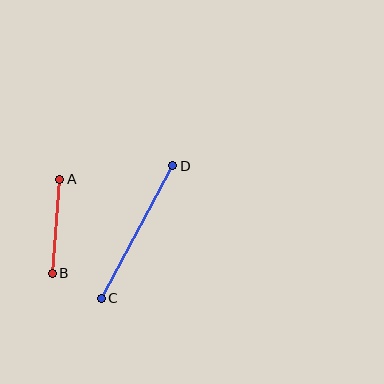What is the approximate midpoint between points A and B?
The midpoint is at approximately (56, 226) pixels.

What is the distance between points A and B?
The distance is approximately 94 pixels.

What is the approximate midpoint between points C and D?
The midpoint is at approximately (137, 232) pixels.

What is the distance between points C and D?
The distance is approximately 151 pixels.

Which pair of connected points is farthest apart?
Points C and D are farthest apart.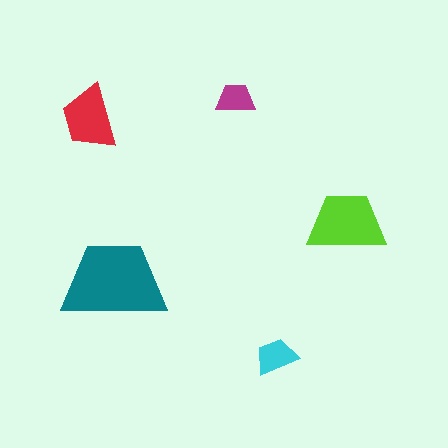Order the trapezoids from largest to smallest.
the teal one, the lime one, the red one, the cyan one, the magenta one.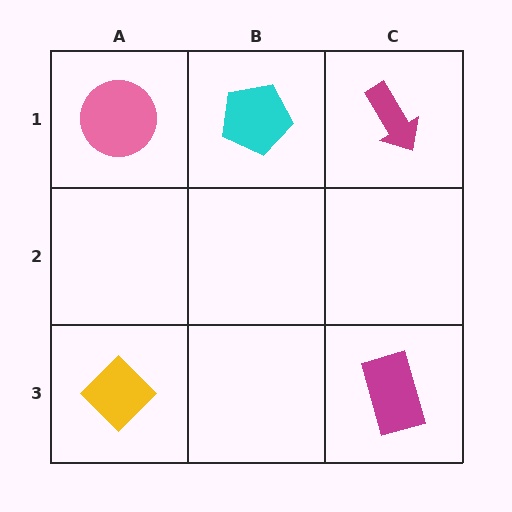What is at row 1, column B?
A cyan pentagon.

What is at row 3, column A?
A yellow diamond.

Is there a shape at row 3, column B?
No, that cell is empty.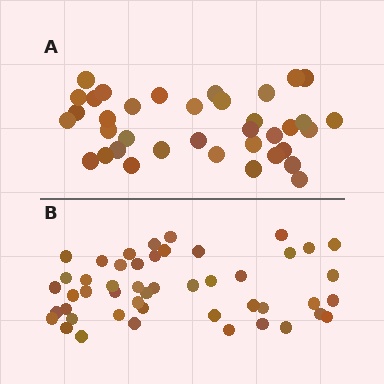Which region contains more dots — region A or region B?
Region B (the bottom region) has more dots.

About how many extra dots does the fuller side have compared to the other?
Region B has roughly 12 or so more dots than region A.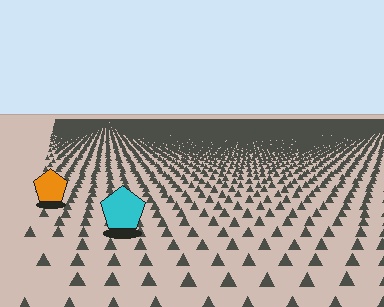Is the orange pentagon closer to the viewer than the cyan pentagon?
No. The cyan pentagon is closer — you can tell from the texture gradient: the ground texture is coarser near it.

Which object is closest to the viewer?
The cyan pentagon is closest. The texture marks near it are larger and more spread out.